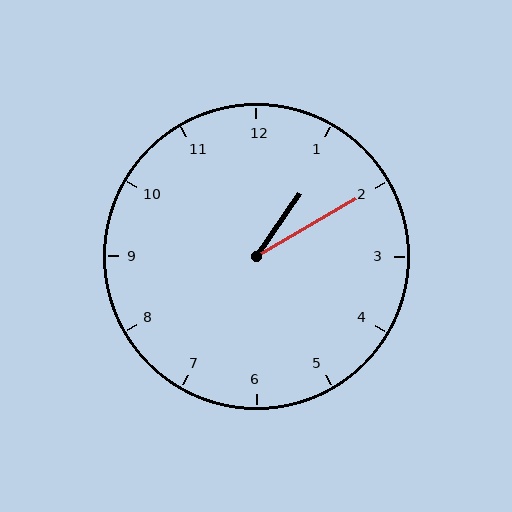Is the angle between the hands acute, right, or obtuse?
It is acute.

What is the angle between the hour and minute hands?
Approximately 25 degrees.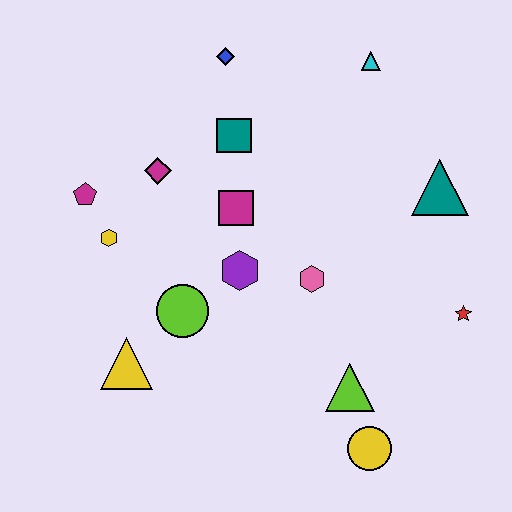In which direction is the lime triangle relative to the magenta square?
The lime triangle is below the magenta square.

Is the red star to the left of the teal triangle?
No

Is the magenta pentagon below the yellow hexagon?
No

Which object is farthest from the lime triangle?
The blue diamond is farthest from the lime triangle.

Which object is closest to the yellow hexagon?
The magenta pentagon is closest to the yellow hexagon.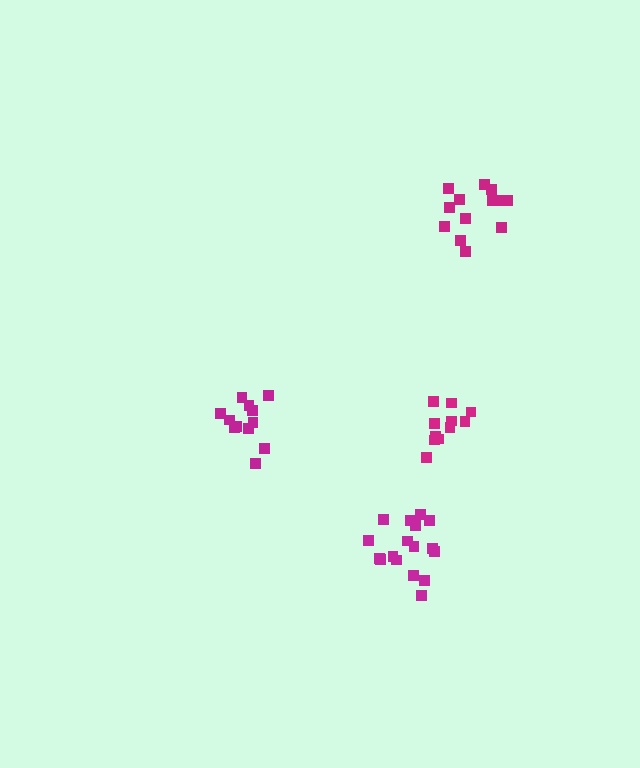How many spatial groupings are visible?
There are 4 spatial groupings.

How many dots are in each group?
Group 1: 17 dots, Group 2: 12 dots, Group 3: 13 dots, Group 4: 11 dots (53 total).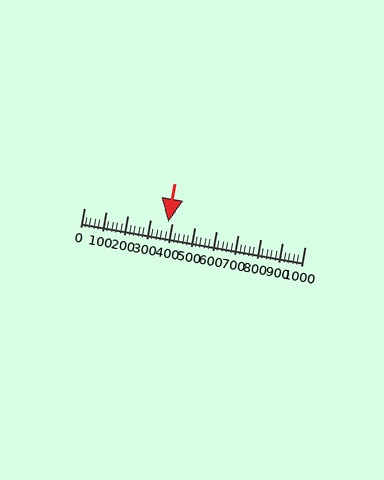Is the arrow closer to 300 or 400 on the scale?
The arrow is closer to 400.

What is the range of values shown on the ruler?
The ruler shows values from 0 to 1000.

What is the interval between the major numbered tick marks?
The major tick marks are spaced 100 units apart.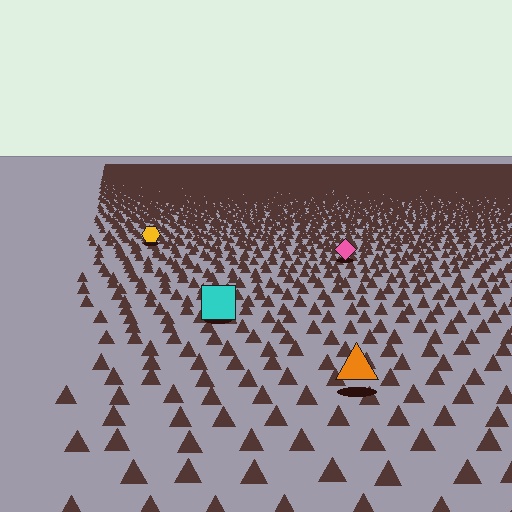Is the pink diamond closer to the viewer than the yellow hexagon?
Yes. The pink diamond is closer — you can tell from the texture gradient: the ground texture is coarser near it.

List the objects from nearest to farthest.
From nearest to farthest: the orange triangle, the cyan square, the pink diamond, the yellow hexagon.